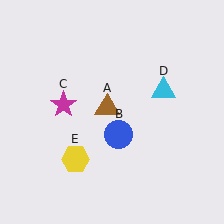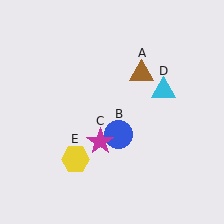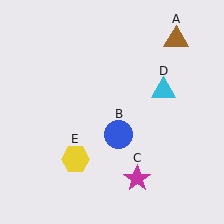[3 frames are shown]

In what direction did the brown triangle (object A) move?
The brown triangle (object A) moved up and to the right.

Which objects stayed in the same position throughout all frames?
Blue circle (object B) and cyan triangle (object D) and yellow hexagon (object E) remained stationary.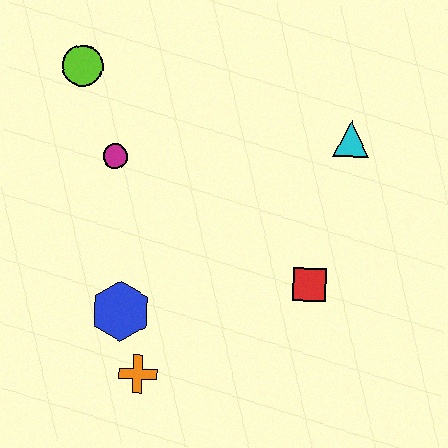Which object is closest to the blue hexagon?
The orange cross is closest to the blue hexagon.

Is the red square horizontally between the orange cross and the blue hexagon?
No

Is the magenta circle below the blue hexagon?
No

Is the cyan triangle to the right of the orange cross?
Yes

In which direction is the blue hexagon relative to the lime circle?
The blue hexagon is below the lime circle.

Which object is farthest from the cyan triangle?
The orange cross is farthest from the cyan triangle.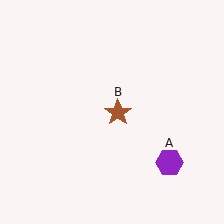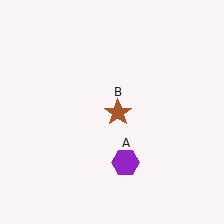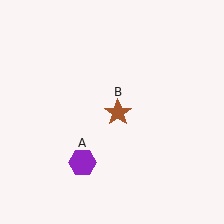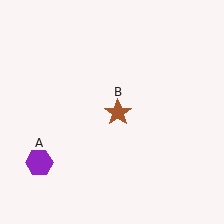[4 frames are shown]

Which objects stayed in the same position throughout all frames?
Brown star (object B) remained stationary.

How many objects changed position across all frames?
1 object changed position: purple hexagon (object A).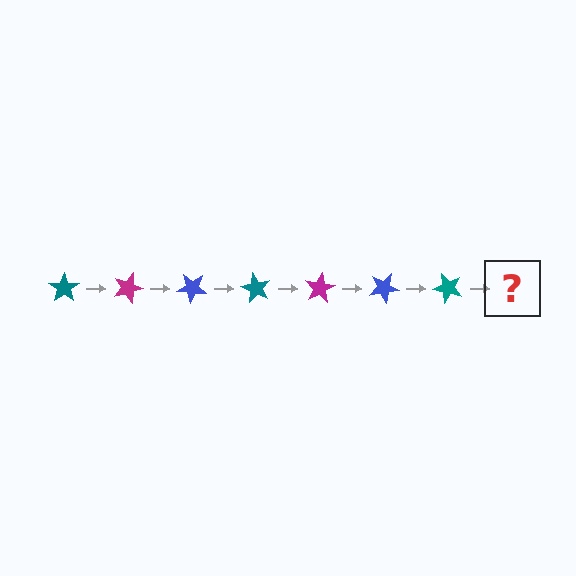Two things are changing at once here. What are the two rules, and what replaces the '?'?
The two rules are that it rotates 20 degrees each step and the color cycles through teal, magenta, and blue. The '?' should be a magenta star, rotated 140 degrees from the start.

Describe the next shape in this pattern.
It should be a magenta star, rotated 140 degrees from the start.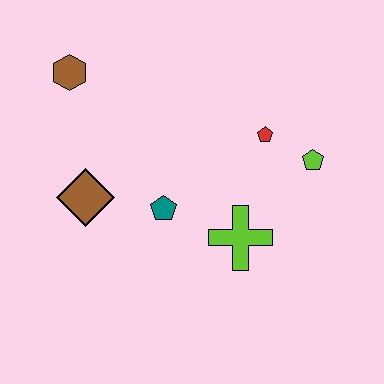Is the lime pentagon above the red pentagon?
No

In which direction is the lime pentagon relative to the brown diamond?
The lime pentagon is to the right of the brown diamond.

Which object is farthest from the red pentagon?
The brown hexagon is farthest from the red pentagon.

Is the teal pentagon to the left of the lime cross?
Yes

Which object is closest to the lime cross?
The teal pentagon is closest to the lime cross.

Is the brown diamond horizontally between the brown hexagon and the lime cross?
Yes